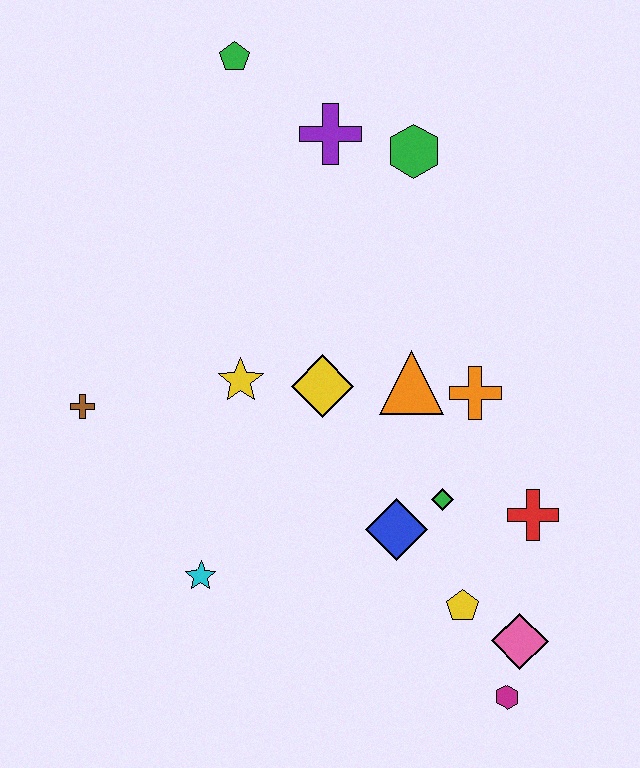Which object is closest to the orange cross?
The orange triangle is closest to the orange cross.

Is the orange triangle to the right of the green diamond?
No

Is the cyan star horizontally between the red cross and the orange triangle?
No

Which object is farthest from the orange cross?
The green pentagon is farthest from the orange cross.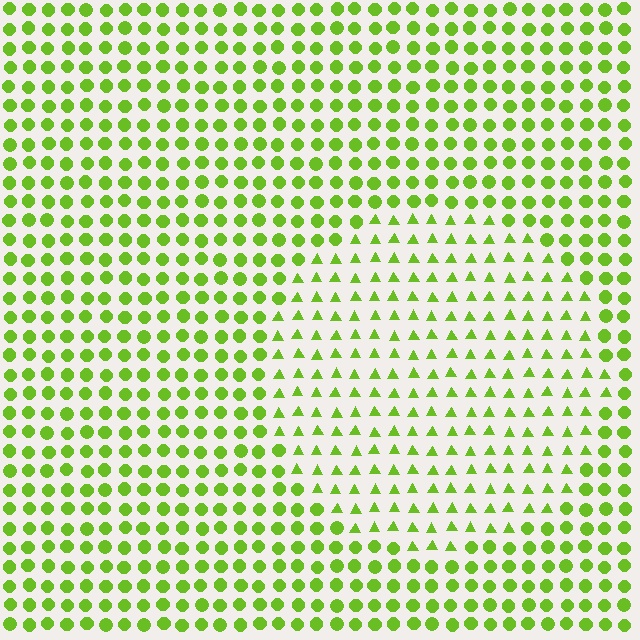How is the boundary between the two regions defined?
The boundary is defined by a change in element shape: triangles inside vs. circles outside. All elements share the same color and spacing.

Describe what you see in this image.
The image is filled with small lime elements arranged in a uniform grid. A circle-shaped region contains triangles, while the surrounding area contains circles. The boundary is defined purely by the change in element shape.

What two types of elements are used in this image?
The image uses triangles inside the circle region and circles outside it.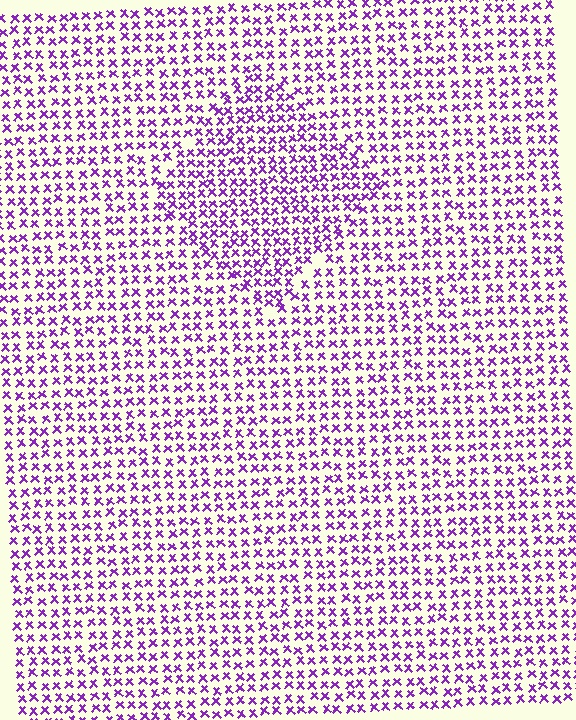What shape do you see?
I see a diamond.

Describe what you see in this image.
The image contains small purple elements arranged at two different densities. A diamond-shaped region is visible where the elements are more densely packed than the surrounding area.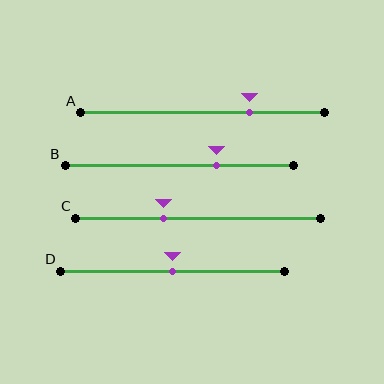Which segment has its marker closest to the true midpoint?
Segment D has its marker closest to the true midpoint.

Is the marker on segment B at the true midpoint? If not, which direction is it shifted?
No, the marker on segment B is shifted to the right by about 16% of the segment length.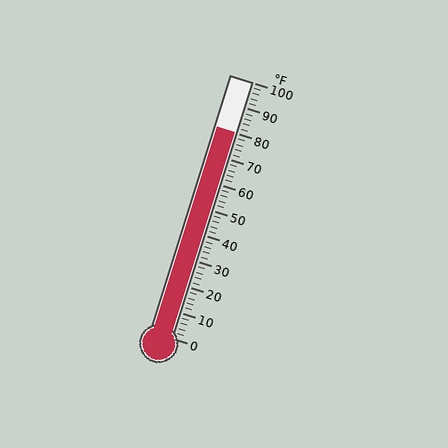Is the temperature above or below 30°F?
The temperature is above 30°F.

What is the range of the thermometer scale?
The thermometer scale ranges from 0°F to 100°F.